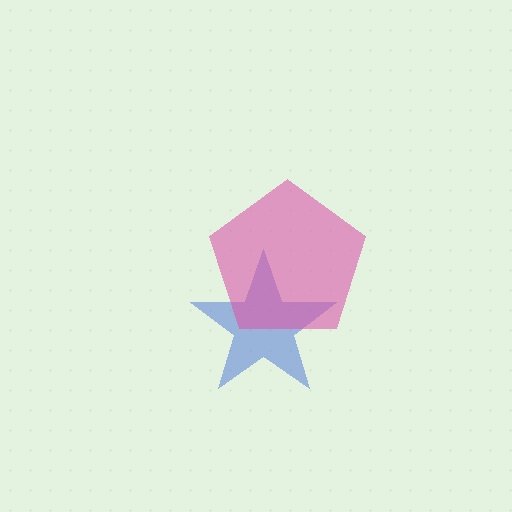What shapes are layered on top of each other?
The layered shapes are: a blue star, a pink pentagon.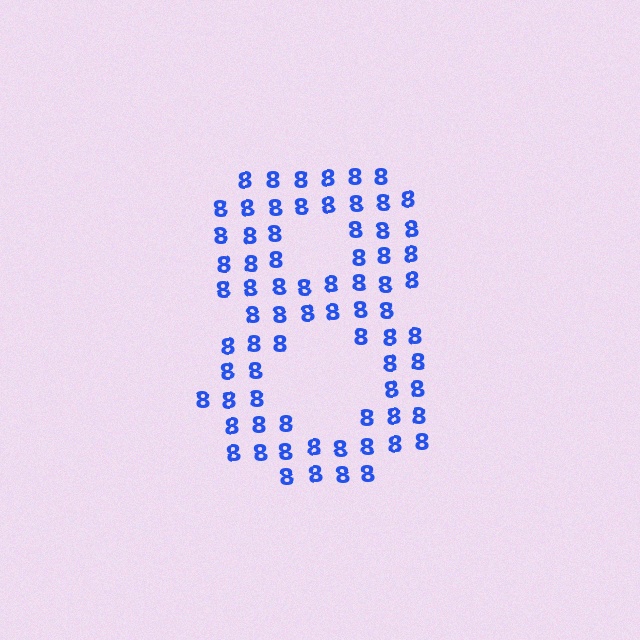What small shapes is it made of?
It is made of small digit 8's.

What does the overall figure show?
The overall figure shows the digit 8.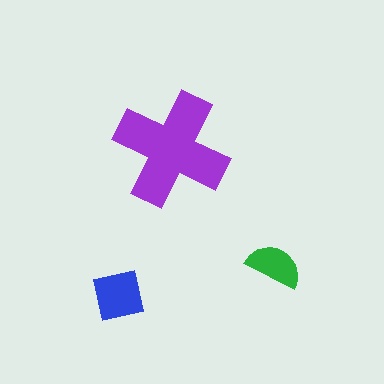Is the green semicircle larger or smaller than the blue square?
Smaller.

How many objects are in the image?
There are 3 objects in the image.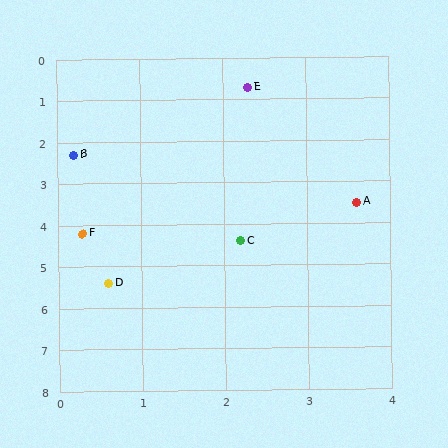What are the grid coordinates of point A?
Point A is at approximately (3.6, 3.5).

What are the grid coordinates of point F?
Point F is at approximately (0.3, 4.2).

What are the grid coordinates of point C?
Point C is at approximately (2.2, 4.4).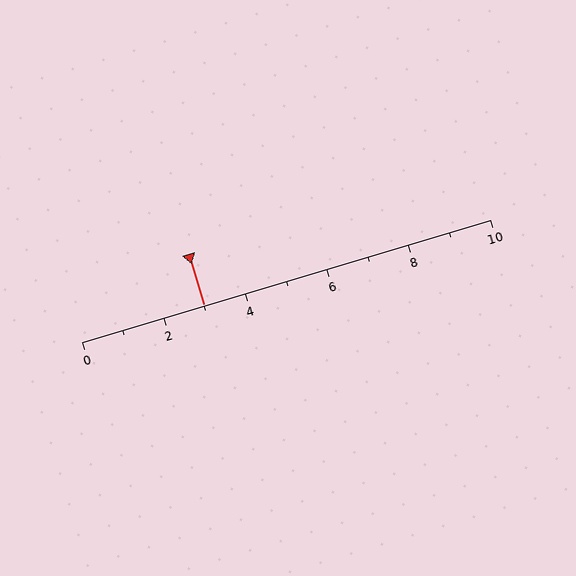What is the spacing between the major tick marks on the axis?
The major ticks are spaced 2 apart.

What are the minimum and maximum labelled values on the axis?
The axis runs from 0 to 10.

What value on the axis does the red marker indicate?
The marker indicates approximately 3.